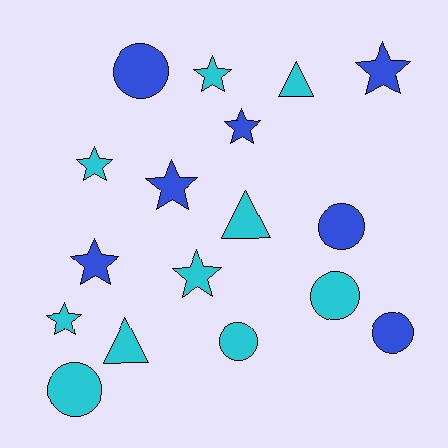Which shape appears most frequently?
Star, with 8 objects.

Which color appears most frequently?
Cyan, with 10 objects.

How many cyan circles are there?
There are 3 cyan circles.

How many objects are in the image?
There are 17 objects.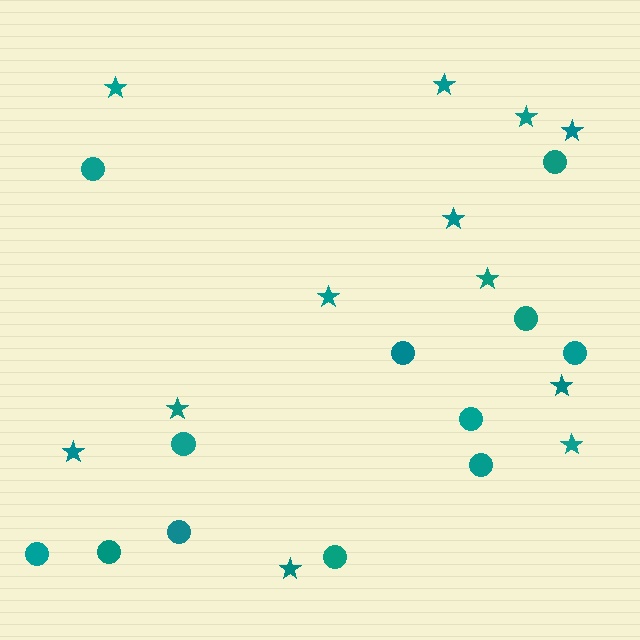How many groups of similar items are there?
There are 2 groups: one group of circles (12) and one group of stars (12).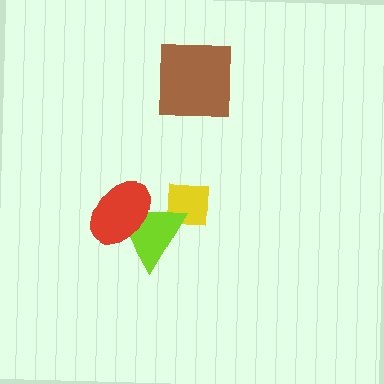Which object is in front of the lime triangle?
The red ellipse is in front of the lime triangle.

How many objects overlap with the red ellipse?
1 object overlaps with the red ellipse.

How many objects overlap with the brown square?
0 objects overlap with the brown square.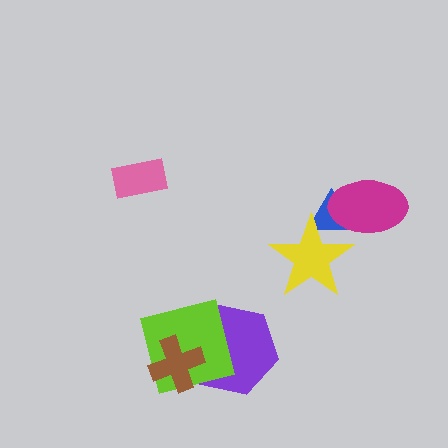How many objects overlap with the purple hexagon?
2 objects overlap with the purple hexagon.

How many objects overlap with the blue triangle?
2 objects overlap with the blue triangle.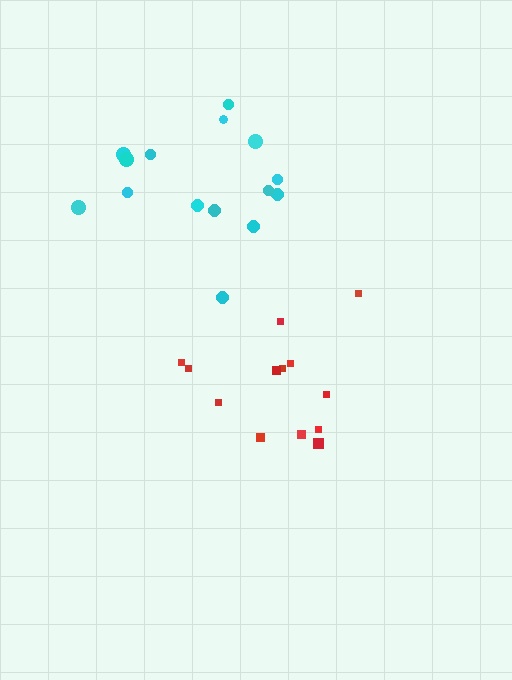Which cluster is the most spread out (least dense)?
Red.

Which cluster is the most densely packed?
Cyan.